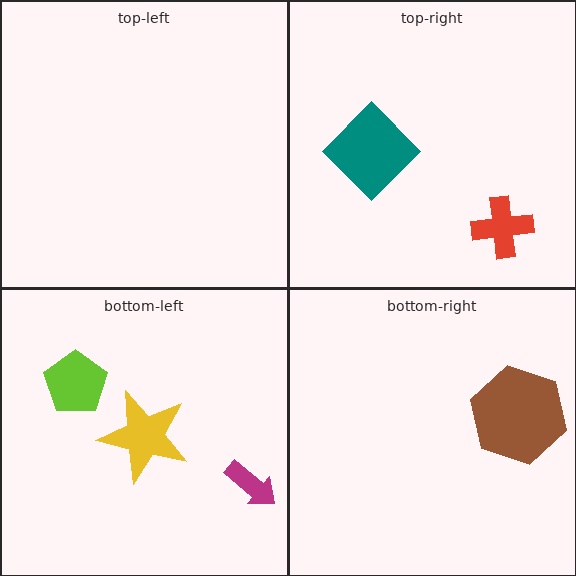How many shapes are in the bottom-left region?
3.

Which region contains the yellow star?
The bottom-left region.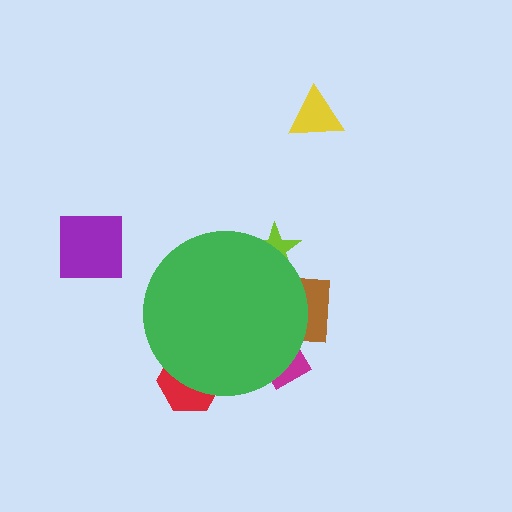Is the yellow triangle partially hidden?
No, the yellow triangle is fully visible.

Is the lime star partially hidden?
Yes, the lime star is partially hidden behind the green circle.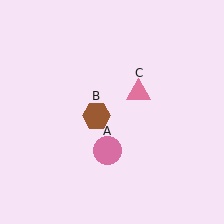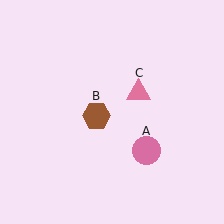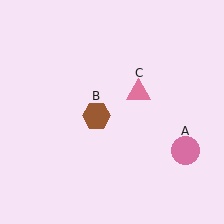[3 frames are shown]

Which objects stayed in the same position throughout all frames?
Brown hexagon (object B) and pink triangle (object C) remained stationary.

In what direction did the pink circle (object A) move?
The pink circle (object A) moved right.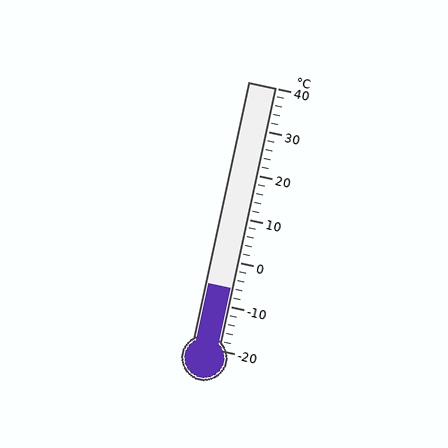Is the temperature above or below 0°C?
The temperature is below 0°C.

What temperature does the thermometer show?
The thermometer shows approximately -6°C.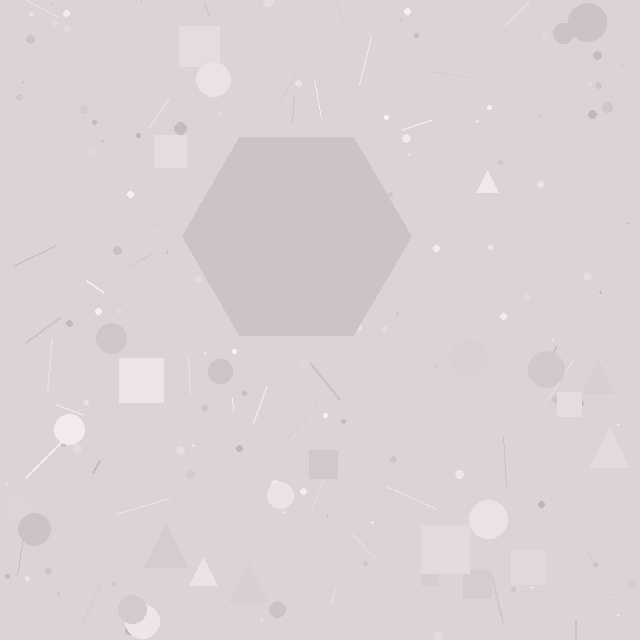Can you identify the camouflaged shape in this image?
The camouflaged shape is a hexagon.